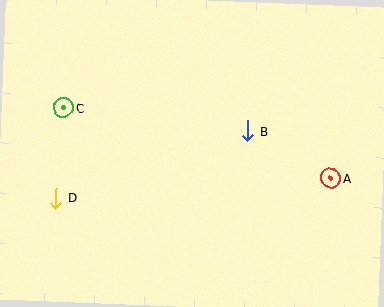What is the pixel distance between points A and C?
The distance between A and C is 277 pixels.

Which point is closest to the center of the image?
Point B at (247, 131) is closest to the center.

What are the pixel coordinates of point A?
Point A is at (331, 178).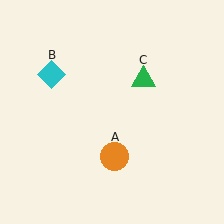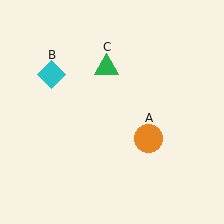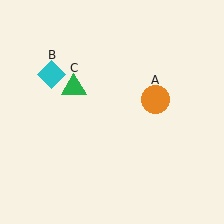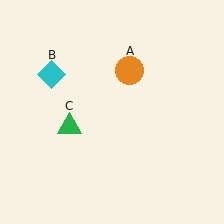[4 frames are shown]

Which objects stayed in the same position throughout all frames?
Cyan diamond (object B) remained stationary.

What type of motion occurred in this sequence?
The orange circle (object A), green triangle (object C) rotated counterclockwise around the center of the scene.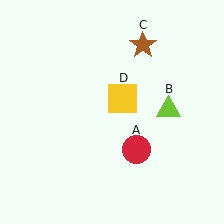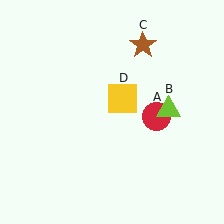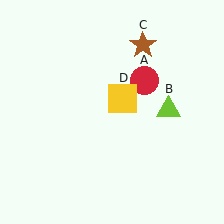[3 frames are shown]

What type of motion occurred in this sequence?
The red circle (object A) rotated counterclockwise around the center of the scene.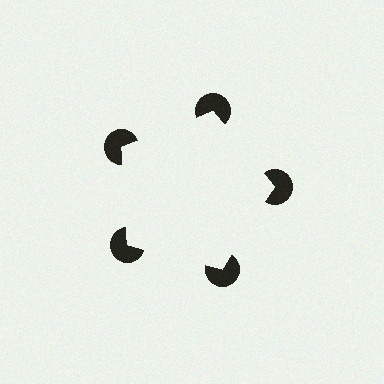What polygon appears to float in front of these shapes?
An illusory pentagon — its edges are inferred from the aligned wedge cuts in the pac-man discs, not physically drawn.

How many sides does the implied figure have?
5 sides.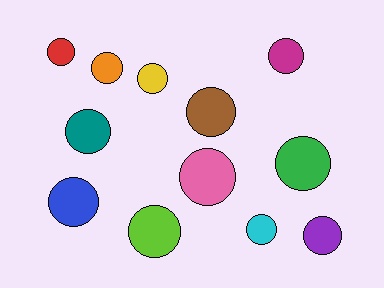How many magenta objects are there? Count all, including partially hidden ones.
There is 1 magenta object.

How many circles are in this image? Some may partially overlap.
There are 12 circles.